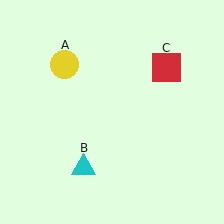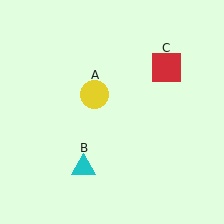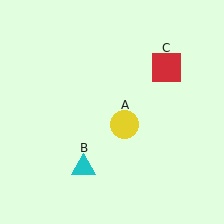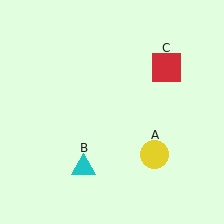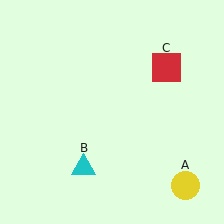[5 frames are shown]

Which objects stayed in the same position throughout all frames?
Cyan triangle (object B) and red square (object C) remained stationary.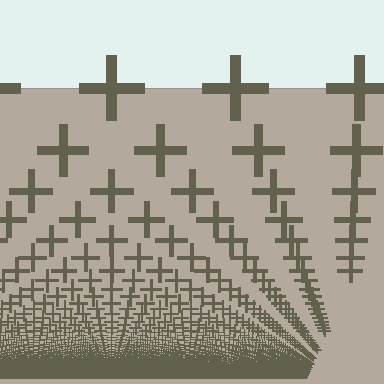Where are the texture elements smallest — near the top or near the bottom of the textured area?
Near the bottom.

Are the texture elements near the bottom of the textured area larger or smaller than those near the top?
Smaller. The gradient is inverted — elements near the bottom are smaller and denser.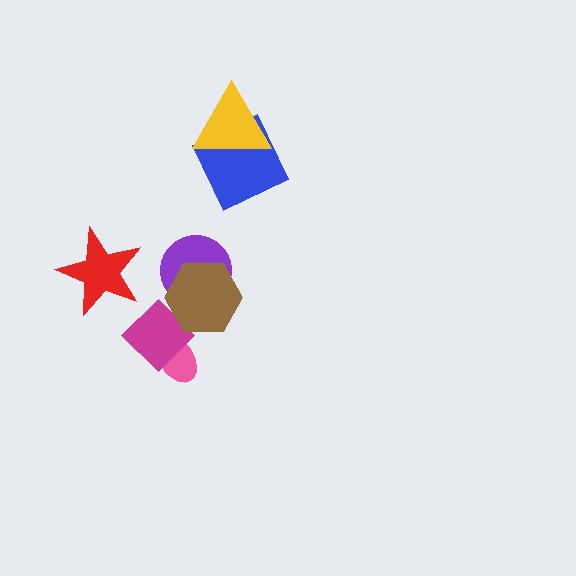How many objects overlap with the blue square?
1 object overlaps with the blue square.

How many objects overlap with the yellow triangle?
1 object overlaps with the yellow triangle.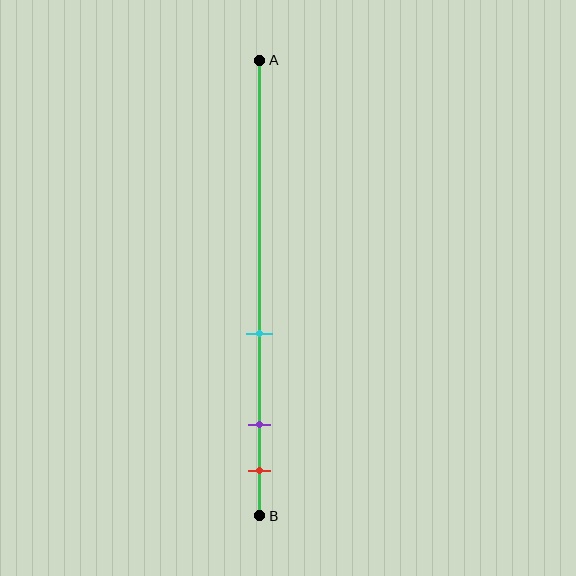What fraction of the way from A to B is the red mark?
The red mark is approximately 90% (0.9) of the way from A to B.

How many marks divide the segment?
There are 3 marks dividing the segment.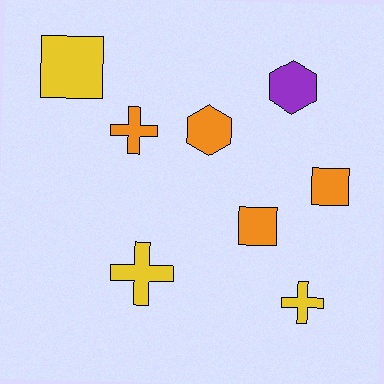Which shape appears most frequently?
Square, with 3 objects.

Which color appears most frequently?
Orange, with 4 objects.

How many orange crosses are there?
There is 1 orange cross.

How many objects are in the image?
There are 8 objects.